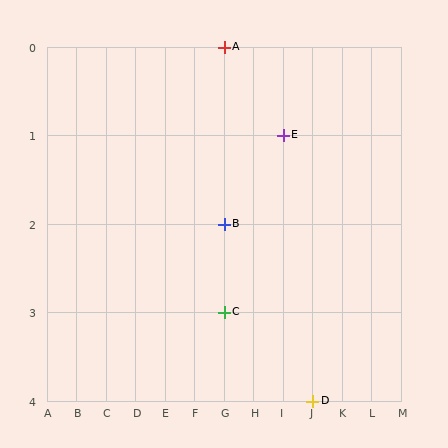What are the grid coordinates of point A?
Point A is at grid coordinates (G, 0).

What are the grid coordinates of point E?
Point E is at grid coordinates (I, 1).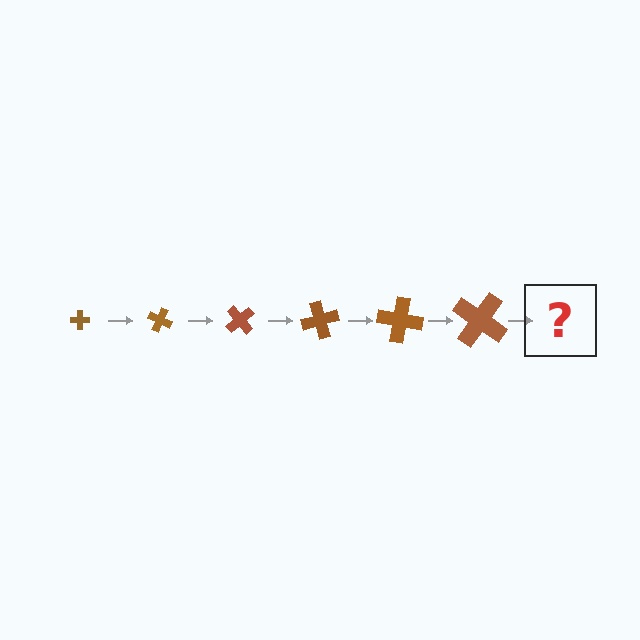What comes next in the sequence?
The next element should be a cross, larger than the previous one and rotated 150 degrees from the start.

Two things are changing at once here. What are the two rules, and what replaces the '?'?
The two rules are that the cross grows larger each step and it rotates 25 degrees each step. The '?' should be a cross, larger than the previous one and rotated 150 degrees from the start.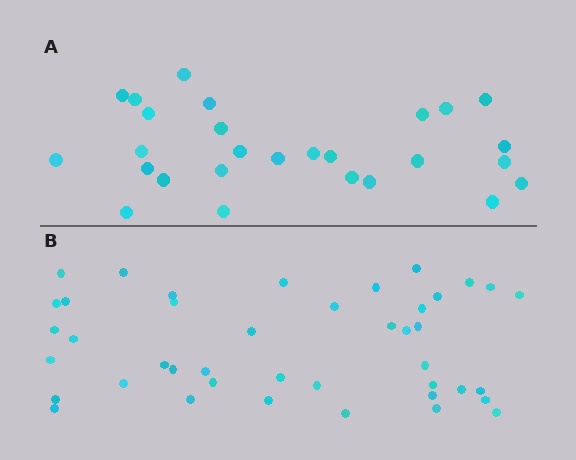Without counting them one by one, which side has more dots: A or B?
Region B (the bottom region) has more dots.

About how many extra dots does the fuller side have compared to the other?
Region B has approximately 15 more dots than region A.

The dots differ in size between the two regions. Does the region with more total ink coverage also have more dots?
No. Region A has more total ink coverage because its dots are larger, but region B actually contains more individual dots. Total area can be misleading — the number of items is what matters here.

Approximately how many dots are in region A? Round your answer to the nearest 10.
About 30 dots. (The exact count is 27, which rounds to 30.)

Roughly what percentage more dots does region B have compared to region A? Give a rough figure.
About 55% more.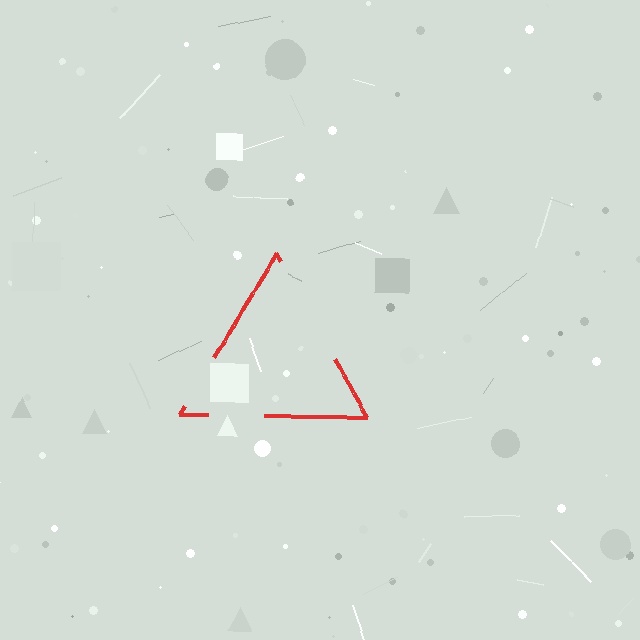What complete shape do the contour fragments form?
The contour fragments form a triangle.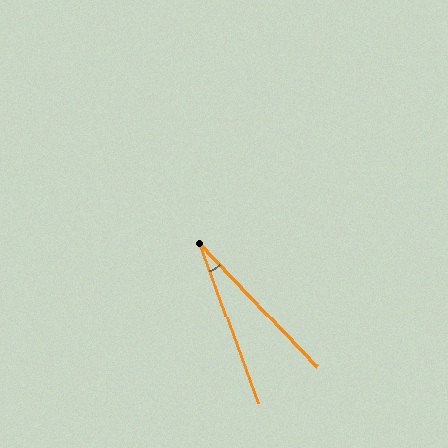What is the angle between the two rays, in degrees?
Approximately 23 degrees.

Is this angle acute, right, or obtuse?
It is acute.